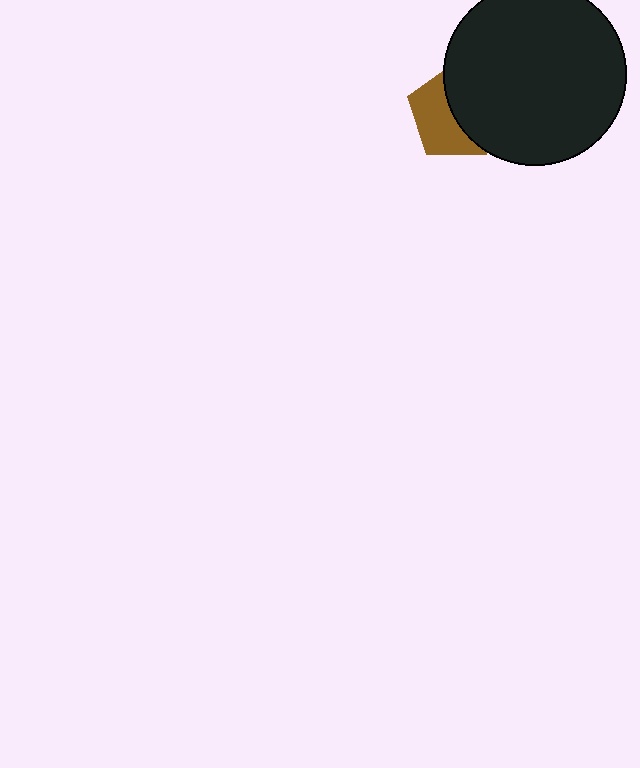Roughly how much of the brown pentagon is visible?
About half of it is visible (roughly 49%).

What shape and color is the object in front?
The object in front is a black circle.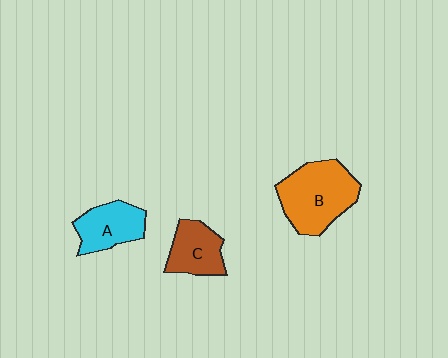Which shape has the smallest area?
Shape C (brown).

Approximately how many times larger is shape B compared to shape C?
Approximately 1.7 times.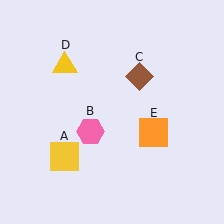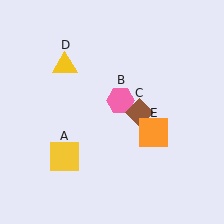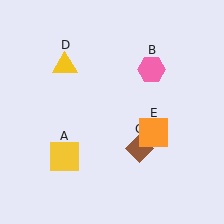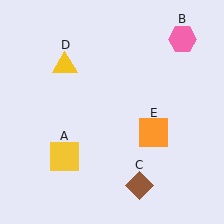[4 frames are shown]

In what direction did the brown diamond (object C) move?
The brown diamond (object C) moved down.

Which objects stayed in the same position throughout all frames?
Yellow square (object A) and yellow triangle (object D) and orange square (object E) remained stationary.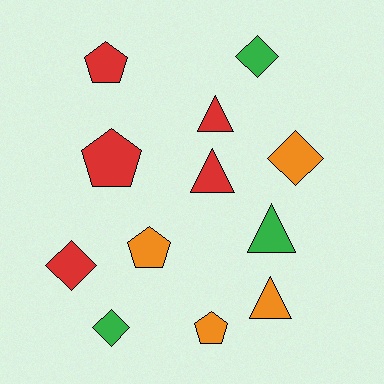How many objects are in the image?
There are 12 objects.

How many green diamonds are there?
There are 2 green diamonds.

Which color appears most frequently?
Red, with 5 objects.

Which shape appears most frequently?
Pentagon, with 4 objects.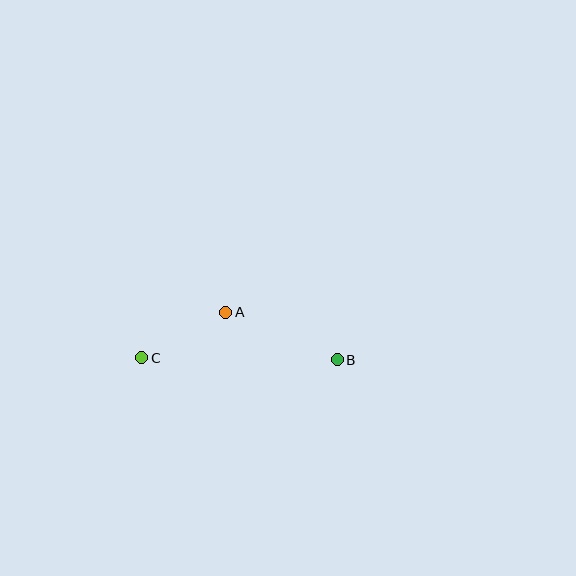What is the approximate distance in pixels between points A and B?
The distance between A and B is approximately 121 pixels.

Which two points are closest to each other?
Points A and C are closest to each other.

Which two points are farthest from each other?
Points B and C are farthest from each other.